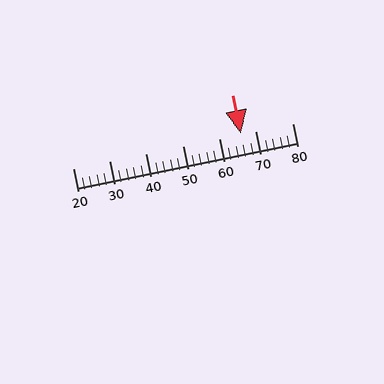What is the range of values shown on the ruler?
The ruler shows values from 20 to 80.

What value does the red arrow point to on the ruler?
The red arrow points to approximately 66.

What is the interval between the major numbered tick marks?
The major tick marks are spaced 10 units apart.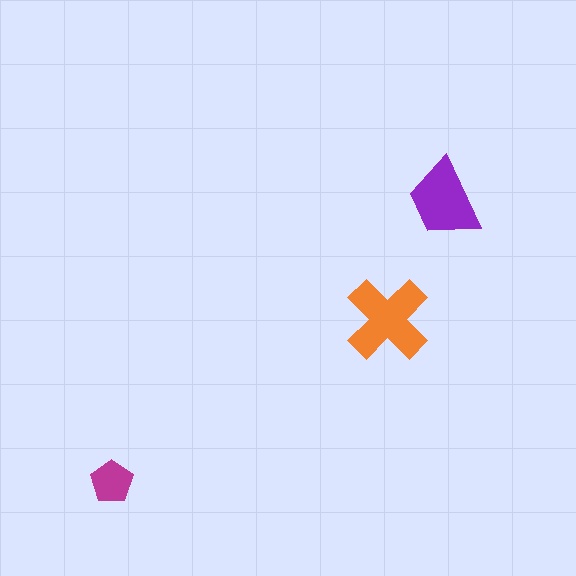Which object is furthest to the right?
The purple trapezoid is rightmost.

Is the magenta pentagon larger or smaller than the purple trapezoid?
Smaller.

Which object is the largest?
The orange cross.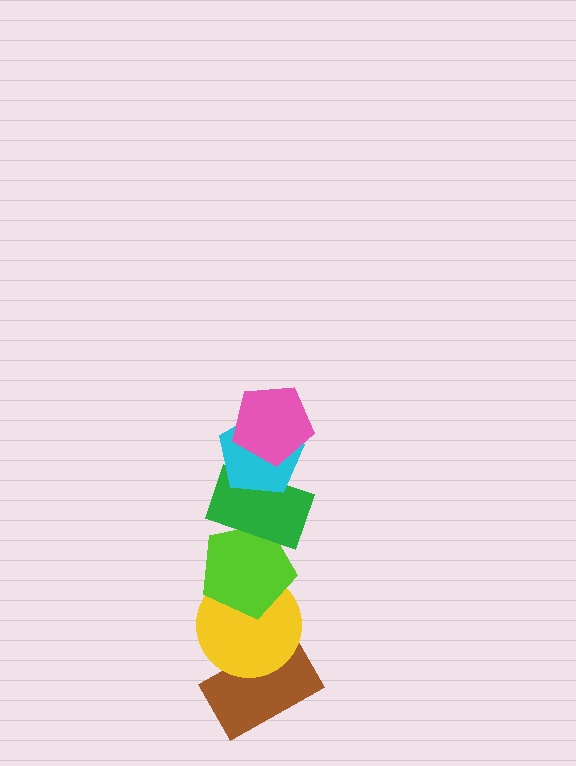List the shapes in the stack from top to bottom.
From top to bottom: the pink pentagon, the cyan pentagon, the green rectangle, the lime pentagon, the yellow circle, the brown rectangle.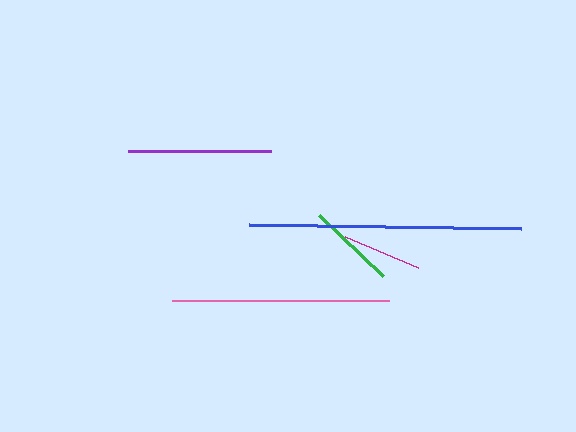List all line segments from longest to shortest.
From longest to shortest: blue, pink, purple, green, magenta.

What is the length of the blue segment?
The blue segment is approximately 272 pixels long.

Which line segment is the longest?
The blue line is the longest at approximately 272 pixels.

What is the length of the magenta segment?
The magenta segment is approximately 80 pixels long.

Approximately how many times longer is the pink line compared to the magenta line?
The pink line is approximately 2.7 times the length of the magenta line.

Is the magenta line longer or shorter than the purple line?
The purple line is longer than the magenta line.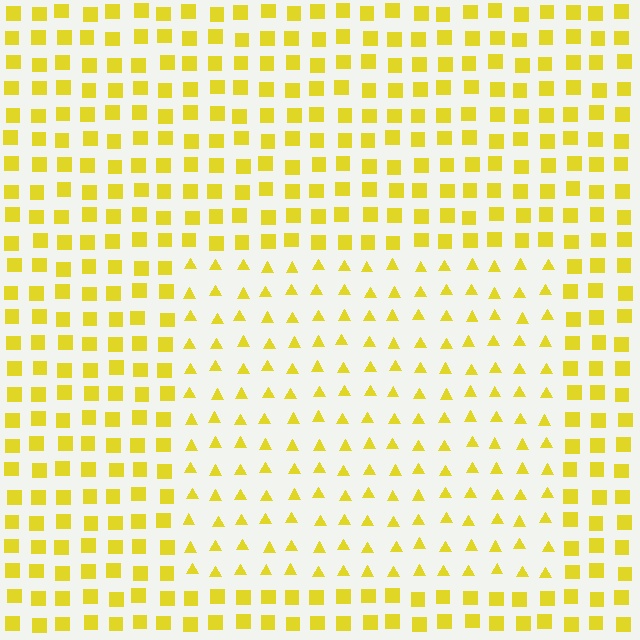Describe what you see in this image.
The image is filled with small yellow elements arranged in a uniform grid. A rectangle-shaped region contains triangles, while the surrounding area contains squares. The boundary is defined purely by the change in element shape.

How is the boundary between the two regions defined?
The boundary is defined by a change in element shape: triangles inside vs. squares outside. All elements share the same color and spacing.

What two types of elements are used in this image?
The image uses triangles inside the rectangle region and squares outside it.